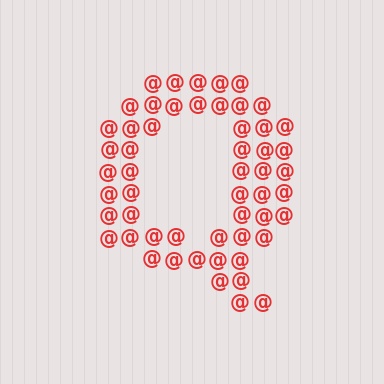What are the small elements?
The small elements are at signs.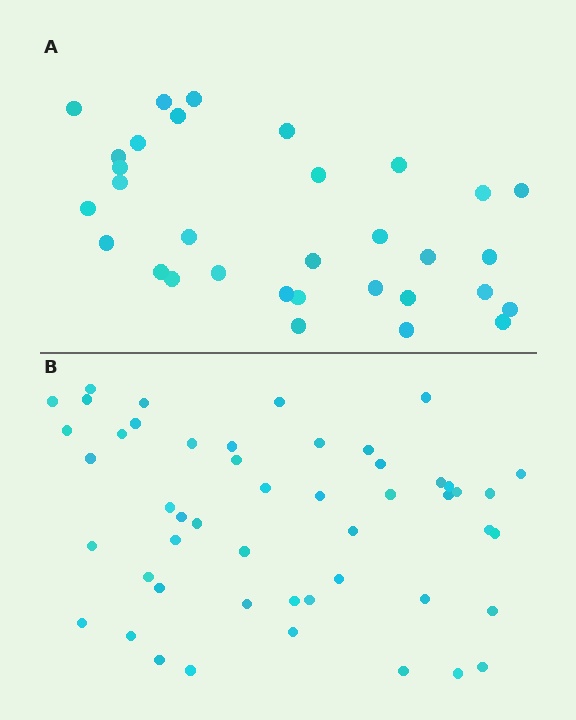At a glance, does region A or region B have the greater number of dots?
Region B (the bottom region) has more dots.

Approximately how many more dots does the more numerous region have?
Region B has approximately 20 more dots than region A.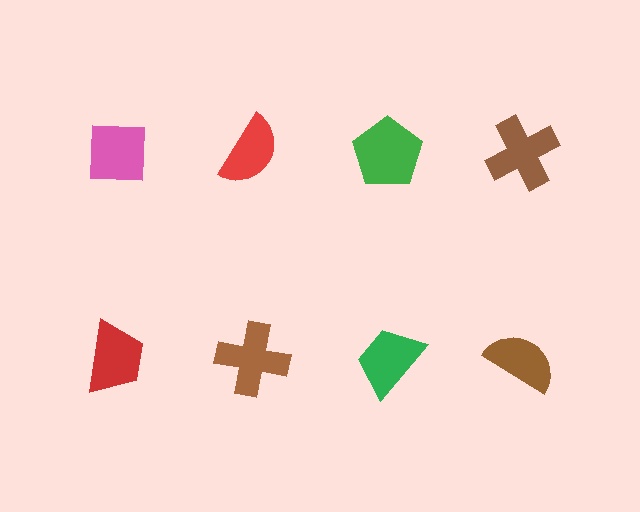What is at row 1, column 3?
A green pentagon.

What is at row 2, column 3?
A green trapezoid.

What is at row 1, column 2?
A red semicircle.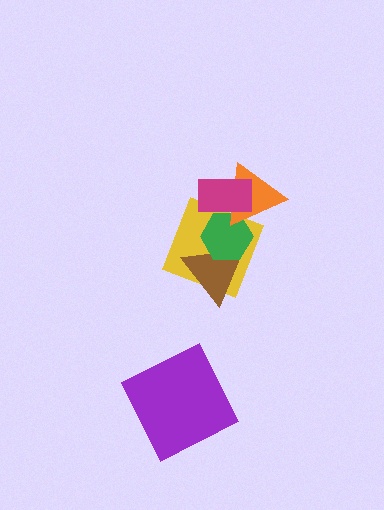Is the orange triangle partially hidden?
Yes, it is partially covered by another shape.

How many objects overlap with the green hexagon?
4 objects overlap with the green hexagon.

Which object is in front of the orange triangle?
The magenta rectangle is in front of the orange triangle.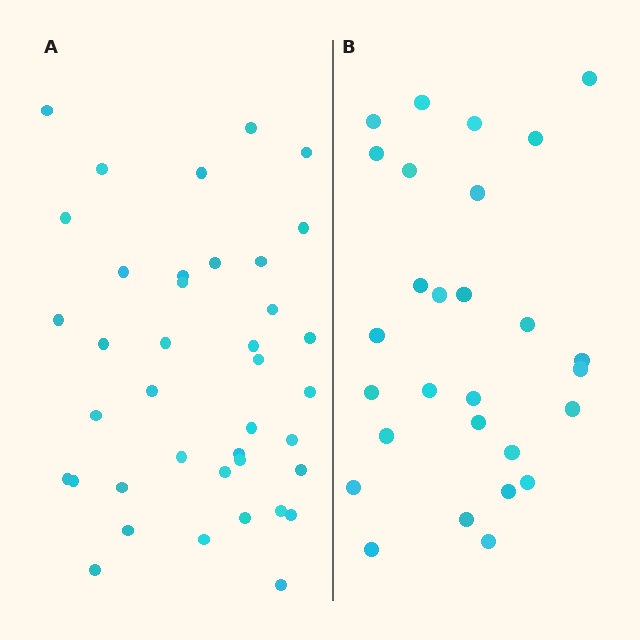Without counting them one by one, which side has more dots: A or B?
Region A (the left region) has more dots.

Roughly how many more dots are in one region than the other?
Region A has roughly 12 or so more dots than region B.